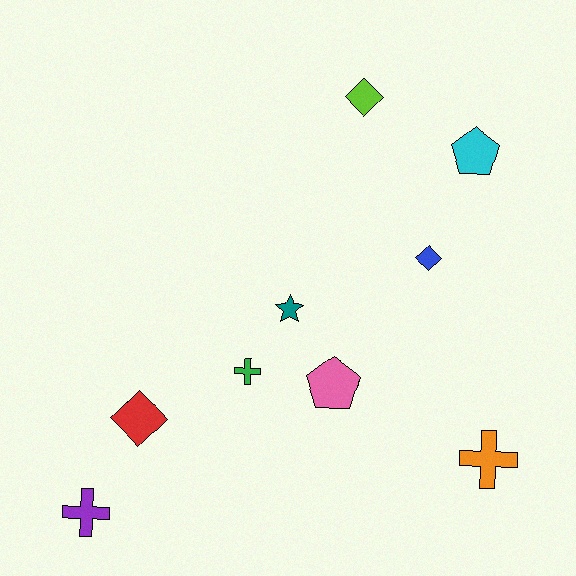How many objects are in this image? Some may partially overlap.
There are 9 objects.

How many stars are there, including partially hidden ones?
There is 1 star.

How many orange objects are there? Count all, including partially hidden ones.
There is 1 orange object.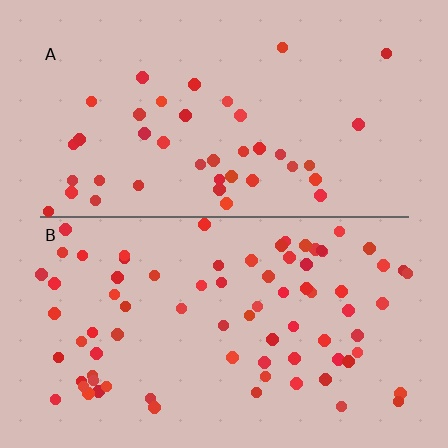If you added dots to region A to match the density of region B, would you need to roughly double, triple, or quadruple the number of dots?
Approximately double.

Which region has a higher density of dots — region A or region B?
B (the bottom).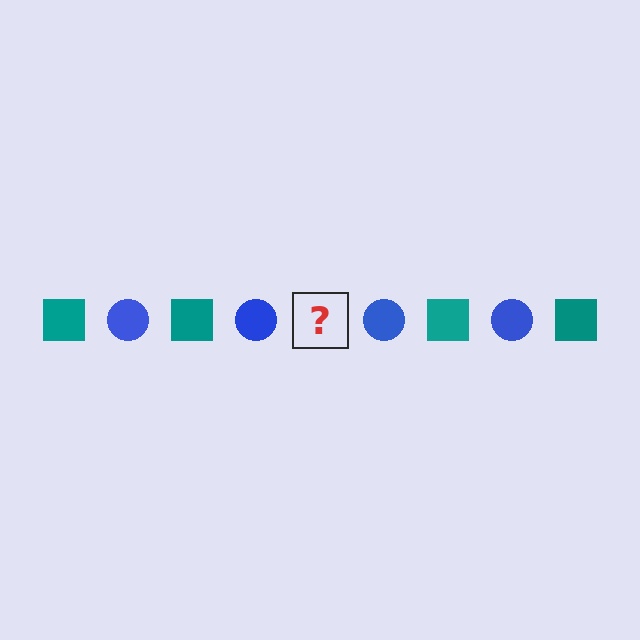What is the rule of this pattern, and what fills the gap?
The rule is that the pattern alternates between teal square and blue circle. The gap should be filled with a teal square.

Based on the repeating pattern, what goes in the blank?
The blank should be a teal square.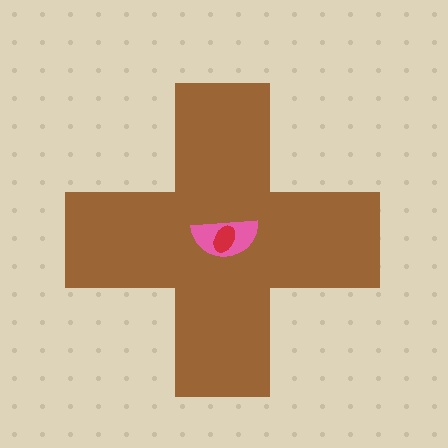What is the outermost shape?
The brown cross.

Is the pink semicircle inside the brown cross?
Yes.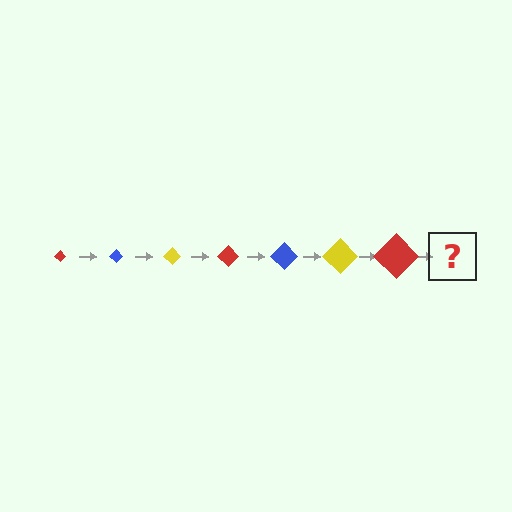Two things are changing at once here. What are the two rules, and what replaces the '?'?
The two rules are that the diamond grows larger each step and the color cycles through red, blue, and yellow. The '?' should be a blue diamond, larger than the previous one.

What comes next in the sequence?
The next element should be a blue diamond, larger than the previous one.